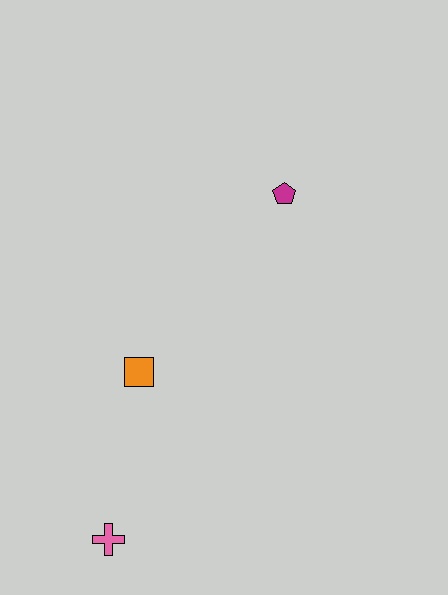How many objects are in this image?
There are 3 objects.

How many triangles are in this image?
There are no triangles.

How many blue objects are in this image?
There are no blue objects.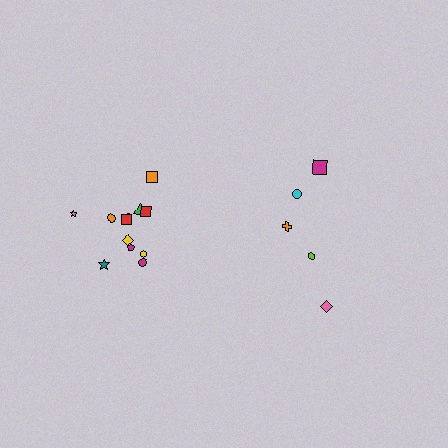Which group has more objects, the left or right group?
The left group.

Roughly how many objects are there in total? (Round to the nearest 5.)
Roughly 15 objects in total.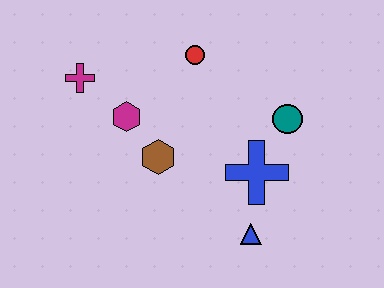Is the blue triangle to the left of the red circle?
No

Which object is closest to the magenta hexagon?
The brown hexagon is closest to the magenta hexagon.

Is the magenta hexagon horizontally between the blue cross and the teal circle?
No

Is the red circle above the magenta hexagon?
Yes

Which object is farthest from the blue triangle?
The magenta cross is farthest from the blue triangle.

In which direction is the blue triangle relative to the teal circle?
The blue triangle is below the teal circle.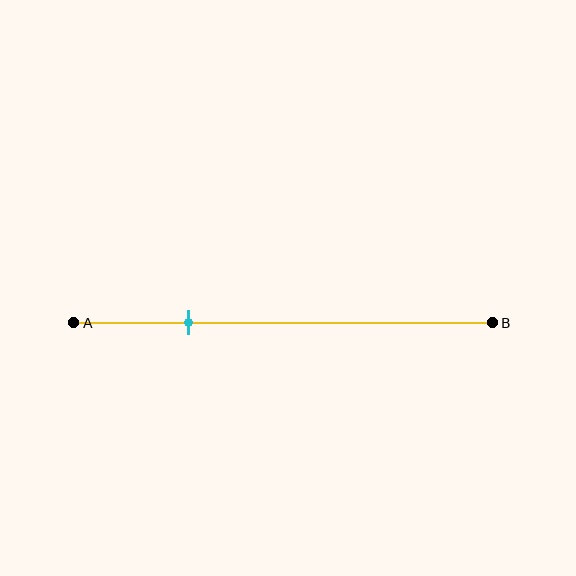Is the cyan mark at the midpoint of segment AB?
No, the mark is at about 25% from A, not at the 50% midpoint.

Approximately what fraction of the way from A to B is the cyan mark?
The cyan mark is approximately 25% of the way from A to B.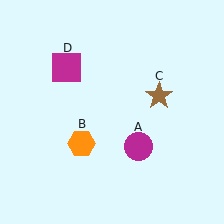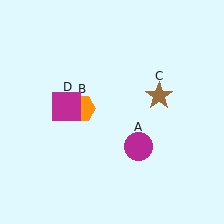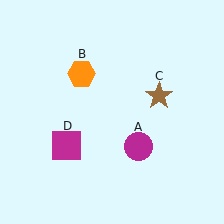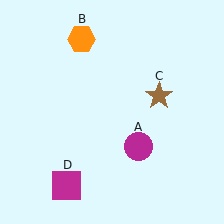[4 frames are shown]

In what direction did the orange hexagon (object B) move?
The orange hexagon (object B) moved up.